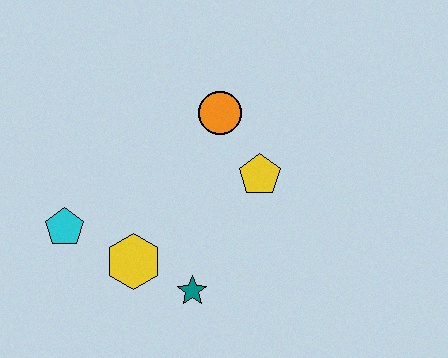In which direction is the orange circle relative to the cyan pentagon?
The orange circle is to the right of the cyan pentagon.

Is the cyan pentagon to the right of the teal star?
No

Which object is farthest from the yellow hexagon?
The orange circle is farthest from the yellow hexagon.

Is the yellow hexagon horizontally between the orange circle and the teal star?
No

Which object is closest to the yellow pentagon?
The orange circle is closest to the yellow pentagon.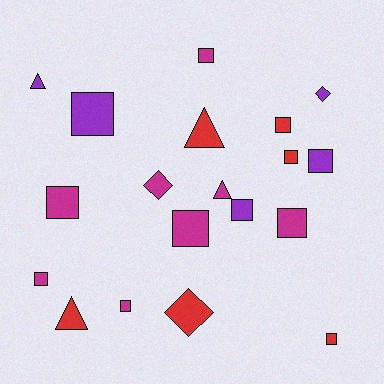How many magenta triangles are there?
There is 1 magenta triangle.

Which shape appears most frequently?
Square, with 12 objects.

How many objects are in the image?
There are 19 objects.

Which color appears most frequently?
Magenta, with 8 objects.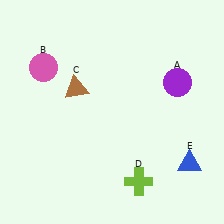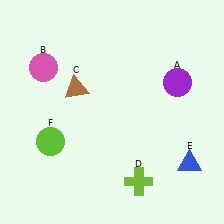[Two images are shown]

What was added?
A lime circle (F) was added in Image 2.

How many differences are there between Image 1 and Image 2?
There is 1 difference between the two images.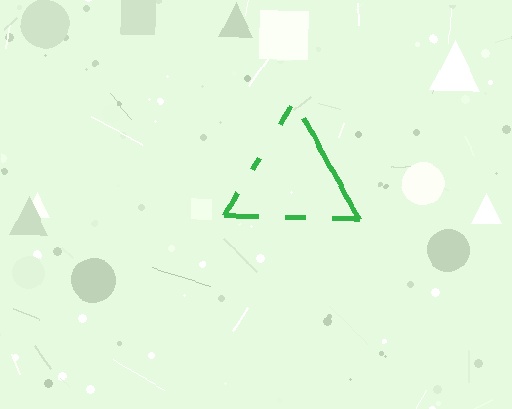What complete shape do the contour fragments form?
The contour fragments form a triangle.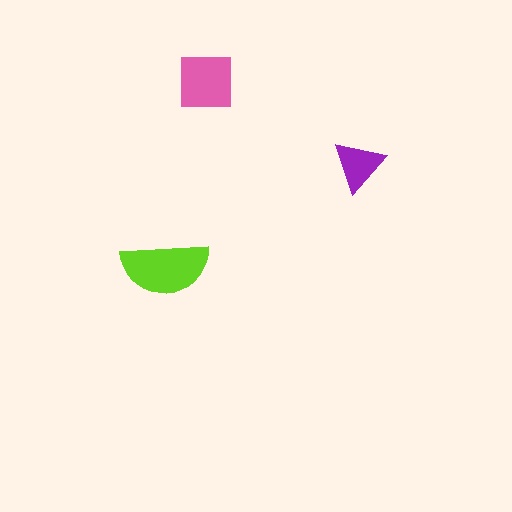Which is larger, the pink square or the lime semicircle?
The lime semicircle.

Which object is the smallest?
The purple triangle.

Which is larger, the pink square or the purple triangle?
The pink square.